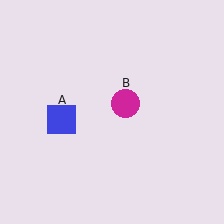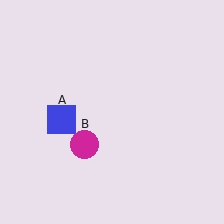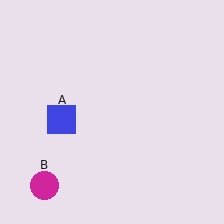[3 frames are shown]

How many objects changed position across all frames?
1 object changed position: magenta circle (object B).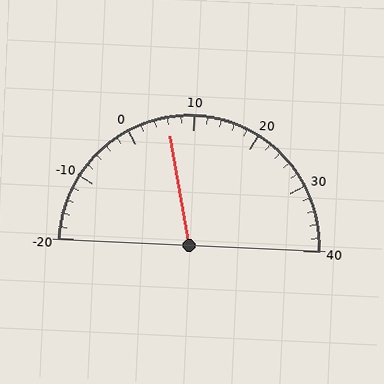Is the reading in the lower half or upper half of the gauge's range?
The reading is in the lower half of the range (-20 to 40).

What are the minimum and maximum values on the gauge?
The gauge ranges from -20 to 40.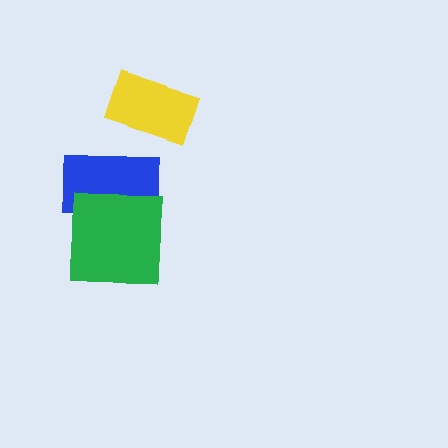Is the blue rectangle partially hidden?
Yes, it is partially covered by another shape.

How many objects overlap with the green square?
1 object overlaps with the green square.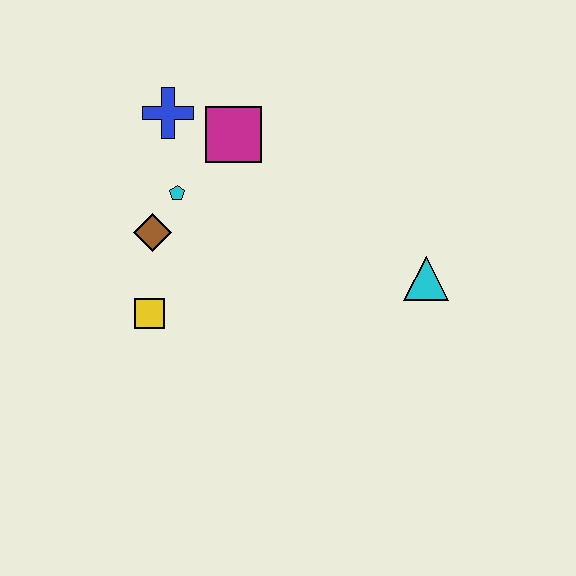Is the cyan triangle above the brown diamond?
No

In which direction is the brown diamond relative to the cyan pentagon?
The brown diamond is below the cyan pentagon.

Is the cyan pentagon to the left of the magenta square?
Yes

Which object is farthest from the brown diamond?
The cyan triangle is farthest from the brown diamond.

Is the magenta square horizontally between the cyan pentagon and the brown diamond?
No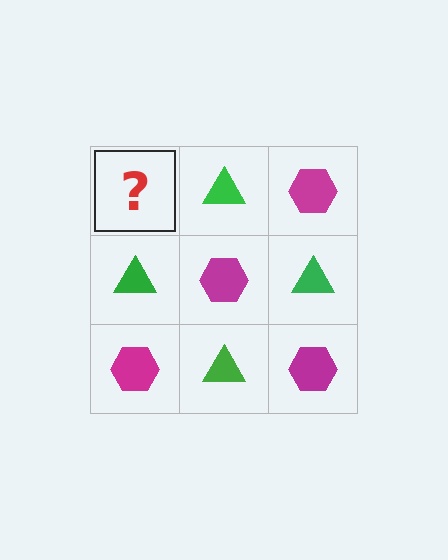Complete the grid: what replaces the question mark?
The question mark should be replaced with a magenta hexagon.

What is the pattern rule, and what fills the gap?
The rule is that it alternates magenta hexagon and green triangle in a checkerboard pattern. The gap should be filled with a magenta hexagon.